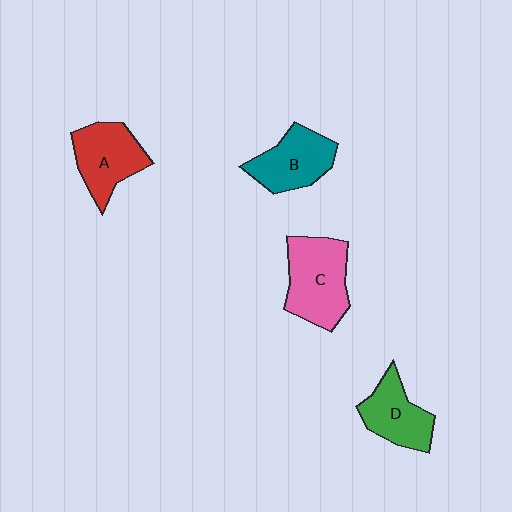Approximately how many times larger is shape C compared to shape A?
Approximately 1.2 times.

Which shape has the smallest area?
Shape D (green).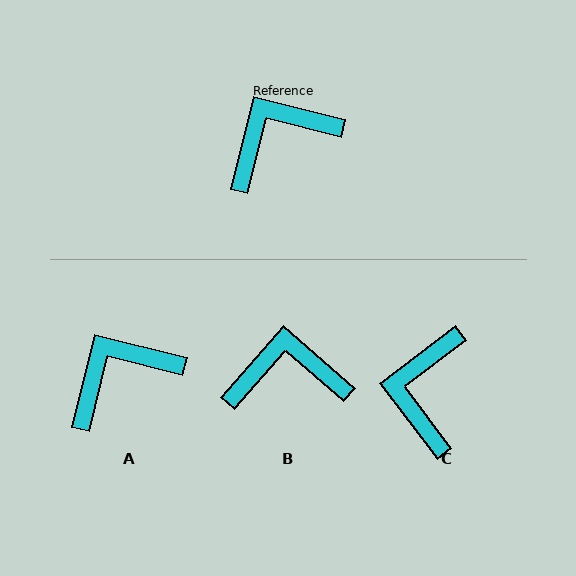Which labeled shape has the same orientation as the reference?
A.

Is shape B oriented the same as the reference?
No, it is off by about 27 degrees.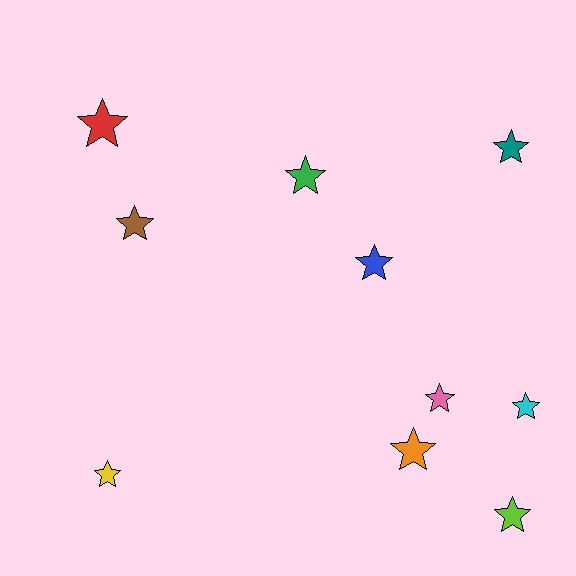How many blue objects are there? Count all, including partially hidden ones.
There is 1 blue object.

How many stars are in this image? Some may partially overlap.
There are 10 stars.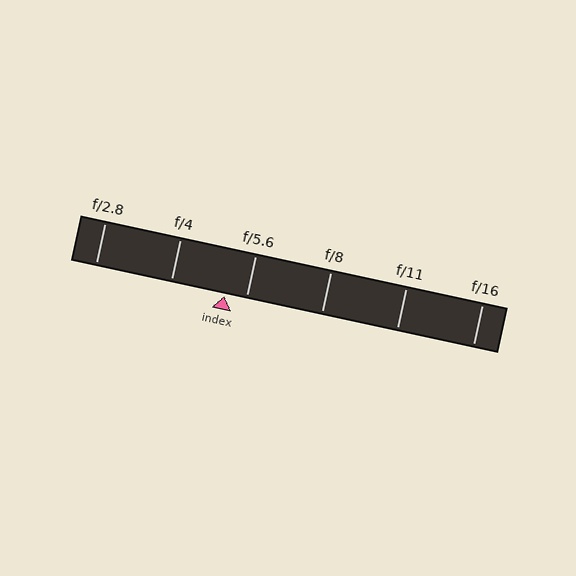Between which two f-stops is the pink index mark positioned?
The index mark is between f/4 and f/5.6.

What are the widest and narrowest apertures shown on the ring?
The widest aperture shown is f/2.8 and the narrowest is f/16.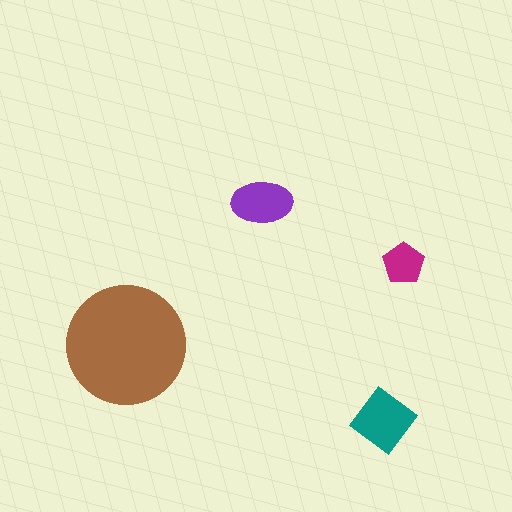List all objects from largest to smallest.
The brown circle, the teal diamond, the purple ellipse, the magenta pentagon.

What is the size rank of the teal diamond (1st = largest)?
2nd.